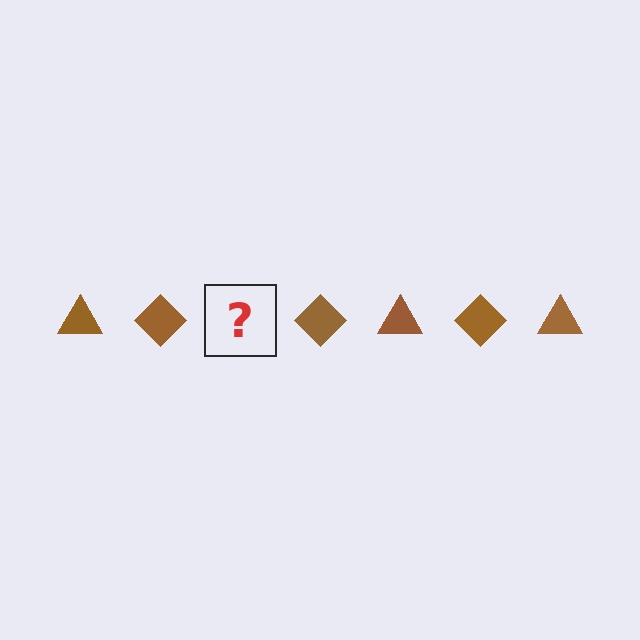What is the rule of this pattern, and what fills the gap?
The rule is that the pattern cycles through triangle, diamond shapes in brown. The gap should be filled with a brown triangle.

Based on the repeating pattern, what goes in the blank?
The blank should be a brown triangle.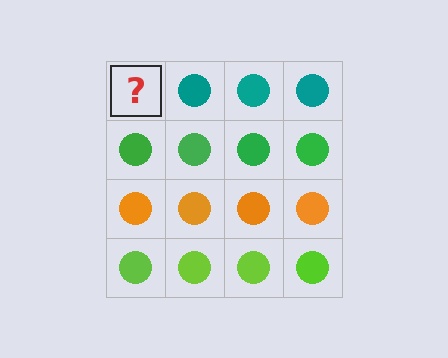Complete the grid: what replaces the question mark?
The question mark should be replaced with a teal circle.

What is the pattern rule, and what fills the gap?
The rule is that each row has a consistent color. The gap should be filled with a teal circle.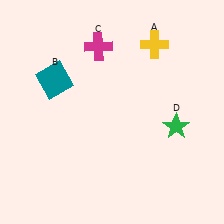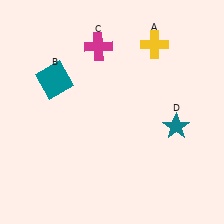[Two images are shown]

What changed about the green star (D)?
In Image 1, D is green. In Image 2, it changed to teal.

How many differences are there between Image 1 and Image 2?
There is 1 difference between the two images.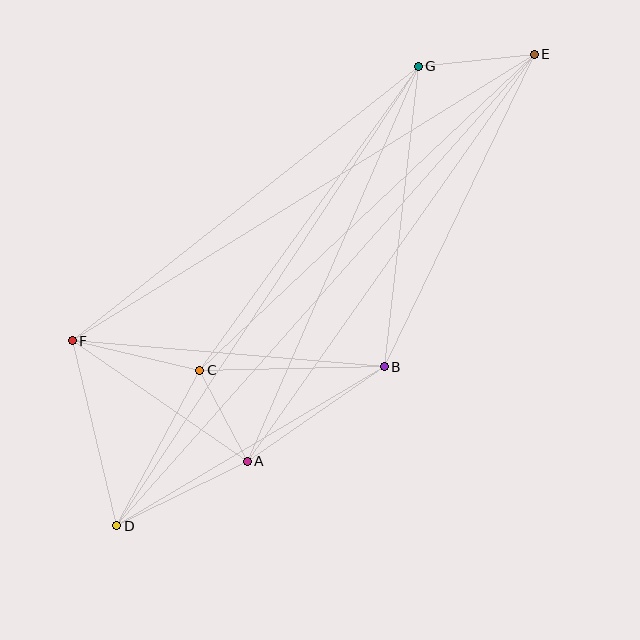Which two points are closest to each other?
Points A and C are closest to each other.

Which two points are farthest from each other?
Points D and E are farthest from each other.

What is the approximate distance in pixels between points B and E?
The distance between B and E is approximately 346 pixels.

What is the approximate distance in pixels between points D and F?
The distance between D and F is approximately 191 pixels.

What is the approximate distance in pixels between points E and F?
The distance between E and F is approximately 544 pixels.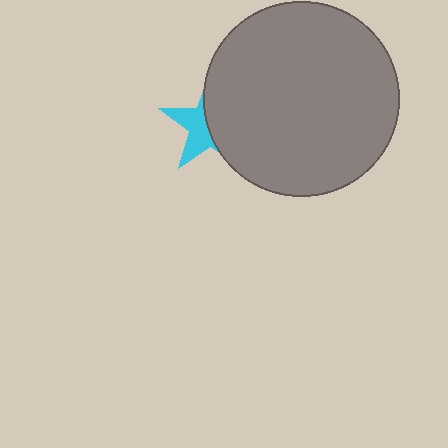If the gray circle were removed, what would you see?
You would see the complete cyan star.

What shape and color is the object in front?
The object in front is a gray circle.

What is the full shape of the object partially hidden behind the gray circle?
The partially hidden object is a cyan star.